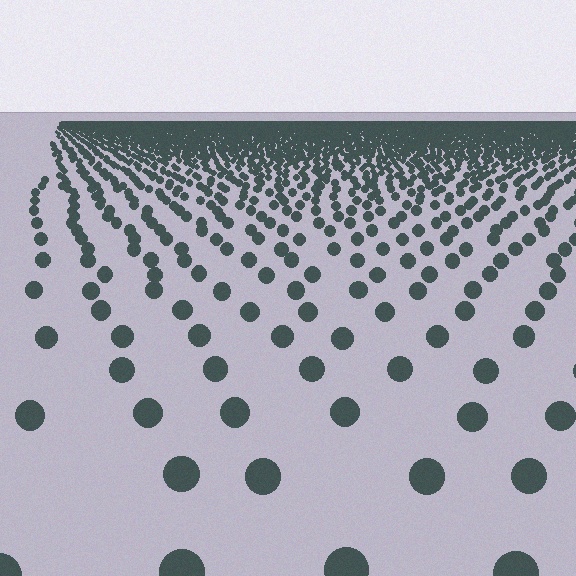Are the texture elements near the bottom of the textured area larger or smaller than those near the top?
Larger. Near the bottom, elements are closer to the viewer and appear at a bigger on-screen size.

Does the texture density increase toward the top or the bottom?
Density increases toward the top.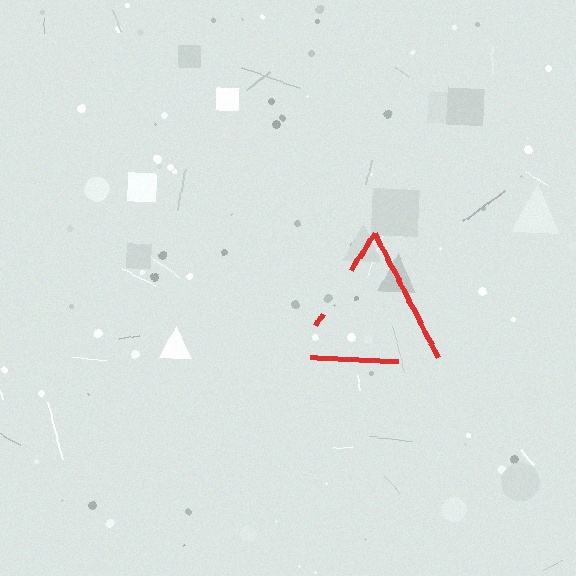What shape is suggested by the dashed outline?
The dashed outline suggests a triangle.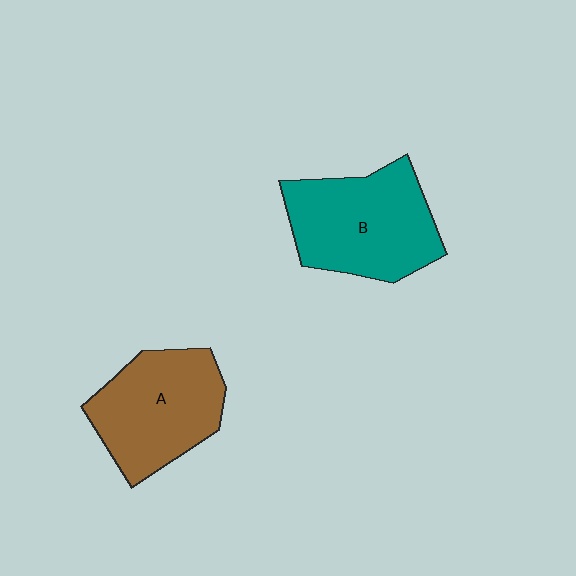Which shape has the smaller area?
Shape A (brown).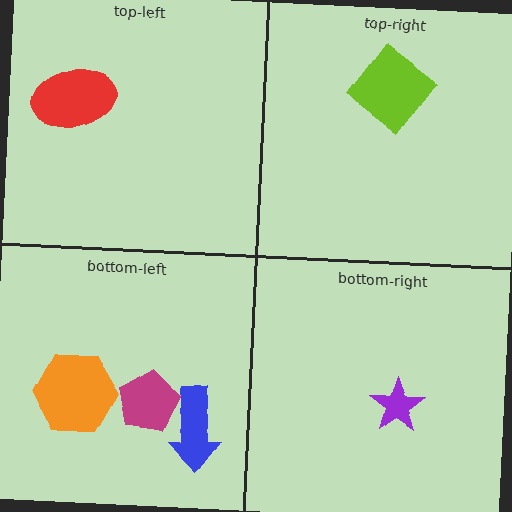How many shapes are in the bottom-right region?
1.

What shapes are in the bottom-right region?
The purple star.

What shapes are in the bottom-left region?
The magenta pentagon, the blue arrow, the orange hexagon.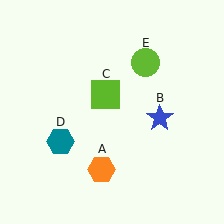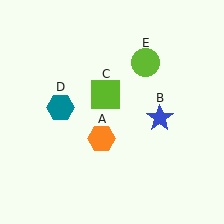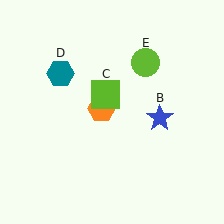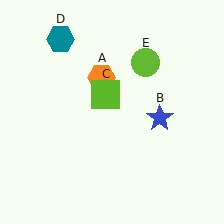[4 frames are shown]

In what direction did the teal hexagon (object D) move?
The teal hexagon (object D) moved up.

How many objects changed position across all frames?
2 objects changed position: orange hexagon (object A), teal hexagon (object D).